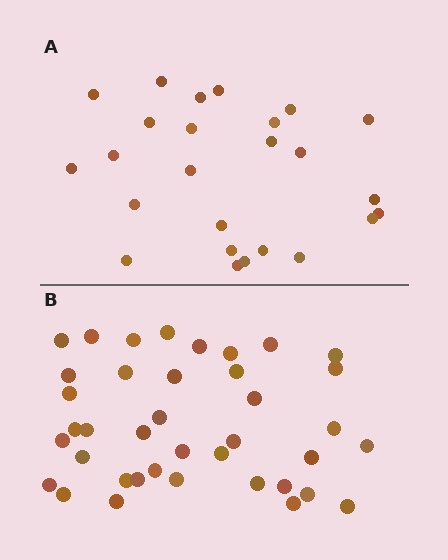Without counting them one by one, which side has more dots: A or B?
Region B (the bottom region) has more dots.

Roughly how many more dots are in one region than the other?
Region B has approximately 15 more dots than region A.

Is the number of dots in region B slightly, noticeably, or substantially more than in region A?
Region B has substantially more. The ratio is roughly 1.6 to 1.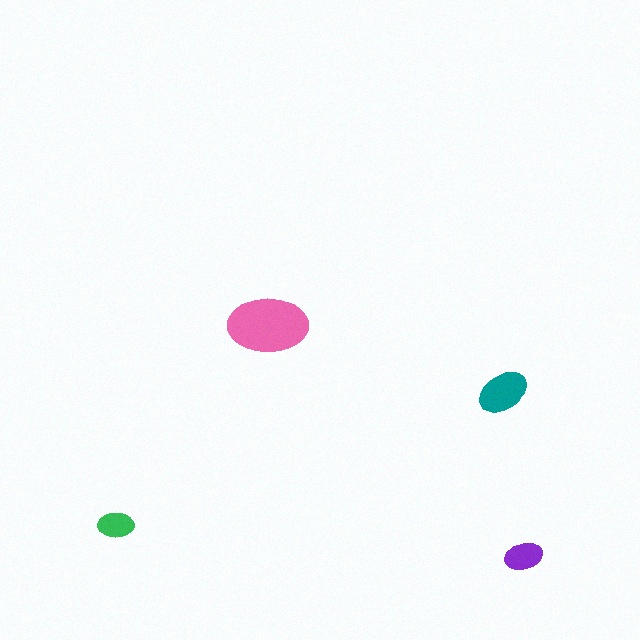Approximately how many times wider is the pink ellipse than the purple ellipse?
About 2 times wider.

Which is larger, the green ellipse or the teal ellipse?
The teal one.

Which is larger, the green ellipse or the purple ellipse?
The purple one.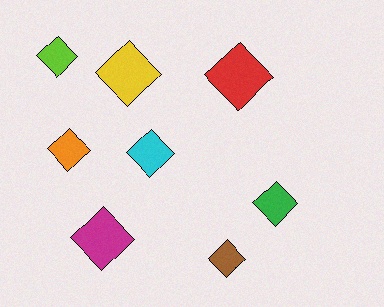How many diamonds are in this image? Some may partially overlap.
There are 8 diamonds.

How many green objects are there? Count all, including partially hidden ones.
There is 1 green object.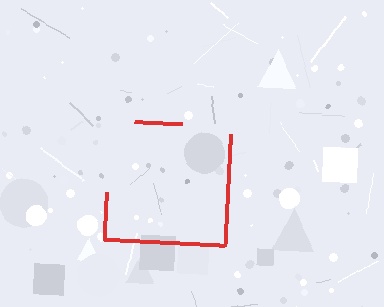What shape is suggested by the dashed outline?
The dashed outline suggests a square.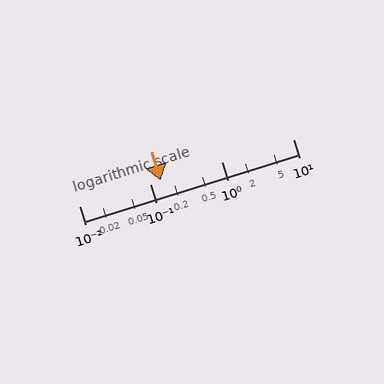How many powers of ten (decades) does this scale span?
The scale spans 3 decades, from 0.01 to 10.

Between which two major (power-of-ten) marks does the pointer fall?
The pointer is between 0.1 and 1.